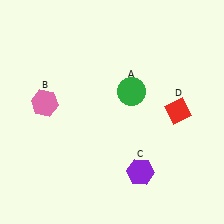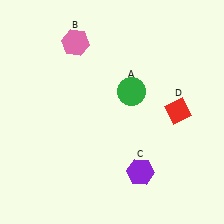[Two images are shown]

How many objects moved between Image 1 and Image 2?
1 object moved between the two images.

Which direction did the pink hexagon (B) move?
The pink hexagon (B) moved up.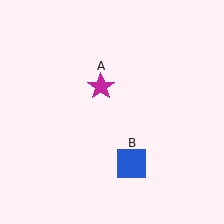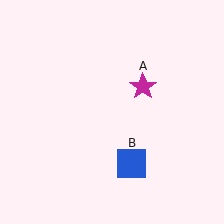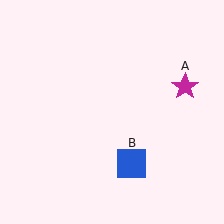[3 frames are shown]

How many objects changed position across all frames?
1 object changed position: magenta star (object A).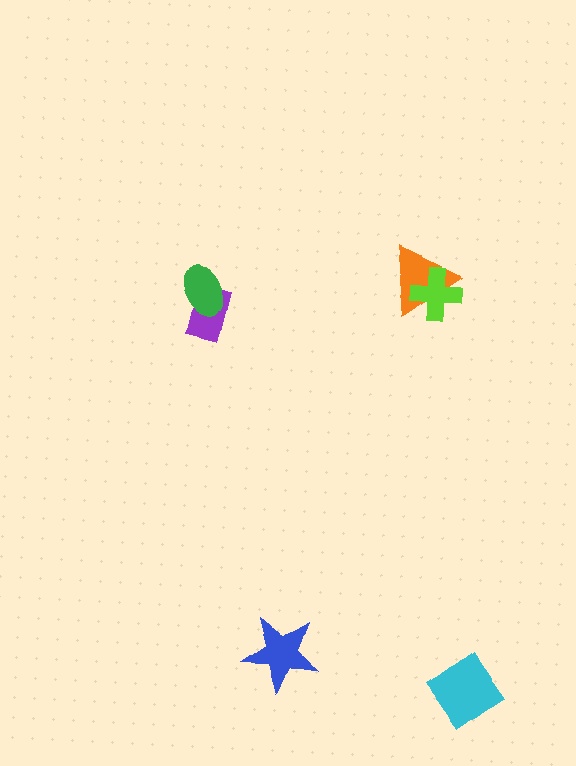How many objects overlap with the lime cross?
1 object overlaps with the lime cross.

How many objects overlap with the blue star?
0 objects overlap with the blue star.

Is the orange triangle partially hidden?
Yes, it is partially covered by another shape.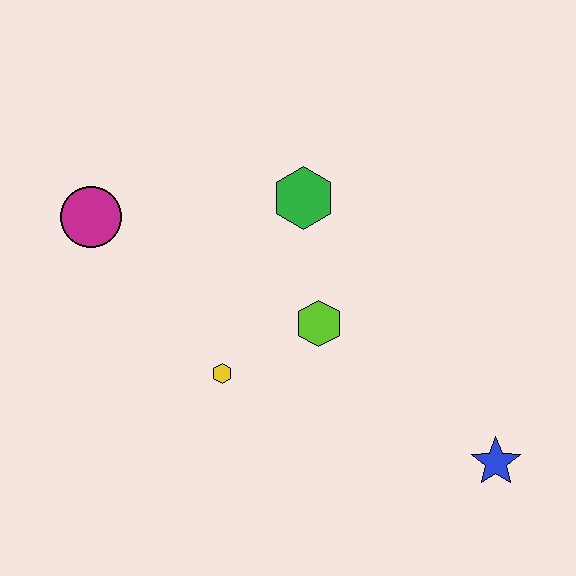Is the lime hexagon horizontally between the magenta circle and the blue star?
Yes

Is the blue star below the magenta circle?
Yes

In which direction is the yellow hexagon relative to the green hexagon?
The yellow hexagon is below the green hexagon.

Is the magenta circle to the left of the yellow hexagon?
Yes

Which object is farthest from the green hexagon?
The blue star is farthest from the green hexagon.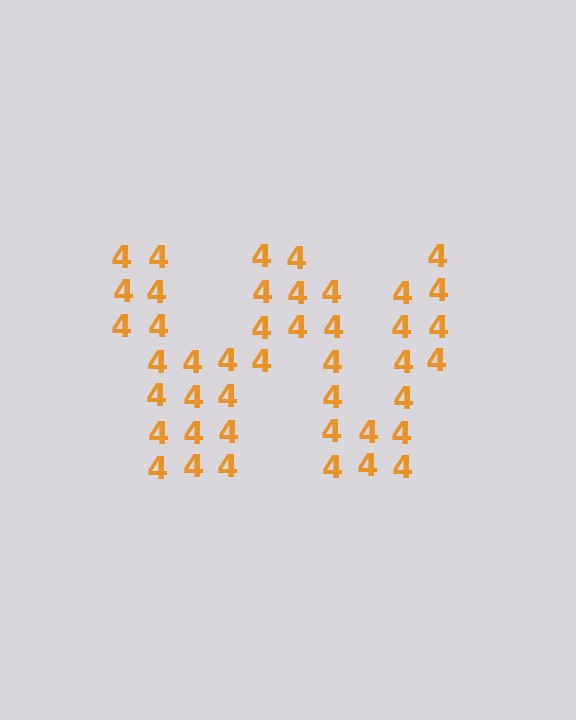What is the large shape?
The large shape is the letter W.